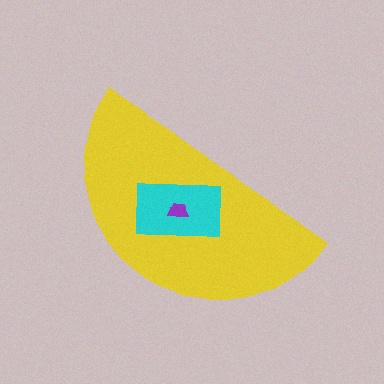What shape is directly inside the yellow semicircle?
The cyan rectangle.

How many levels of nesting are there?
3.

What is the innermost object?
The purple trapezoid.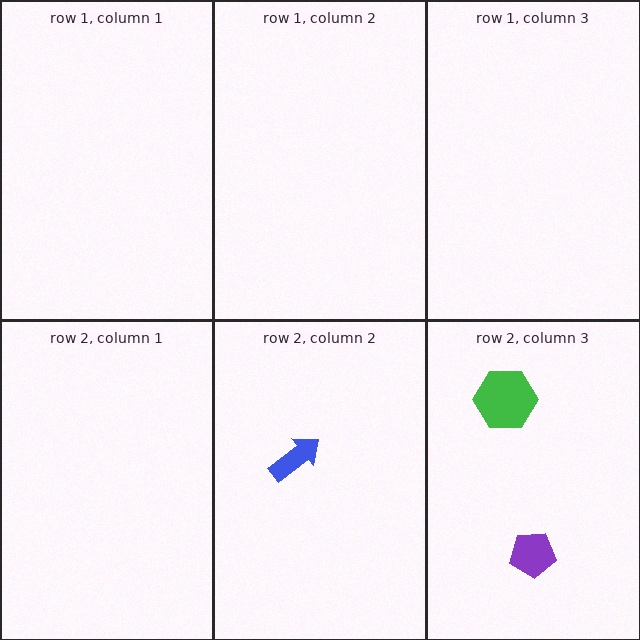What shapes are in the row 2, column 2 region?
The blue arrow.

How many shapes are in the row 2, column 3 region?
2.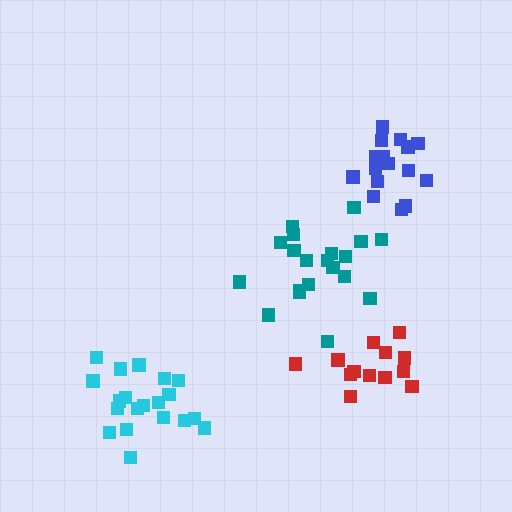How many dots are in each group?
Group 1: 16 dots, Group 2: 20 dots, Group 3: 20 dots, Group 4: 14 dots (70 total).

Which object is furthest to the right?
The blue cluster is rightmost.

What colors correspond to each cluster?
The clusters are colored: blue, cyan, teal, red.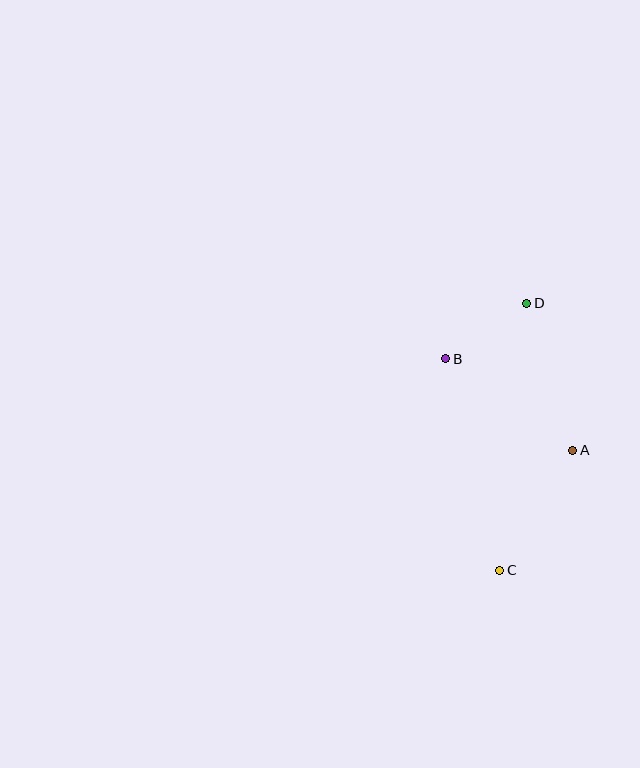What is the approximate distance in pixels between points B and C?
The distance between B and C is approximately 218 pixels.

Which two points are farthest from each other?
Points C and D are farthest from each other.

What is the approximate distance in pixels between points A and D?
The distance between A and D is approximately 154 pixels.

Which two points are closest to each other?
Points B and D are closest to each other.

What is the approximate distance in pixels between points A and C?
The distance between A and C is approximately 140 pixels.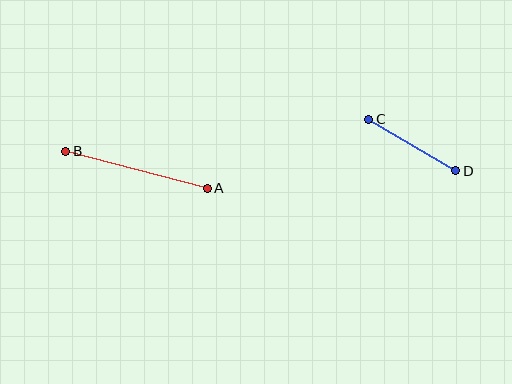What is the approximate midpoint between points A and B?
The midpoint is at approximately (137, 170) pixels.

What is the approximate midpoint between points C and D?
The midpoint is at approximately (412, 145) pixels.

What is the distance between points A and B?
The distance is approximately 146 pixels.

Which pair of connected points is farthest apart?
Points A and B are farthest apart.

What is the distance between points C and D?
The distance is approximately 101 pixels.